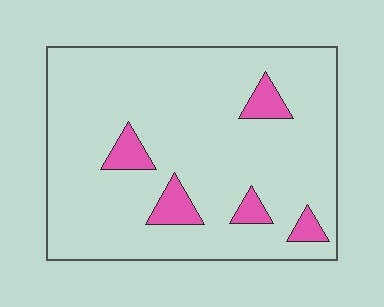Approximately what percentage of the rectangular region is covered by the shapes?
Approximately 10%.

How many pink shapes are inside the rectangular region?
5.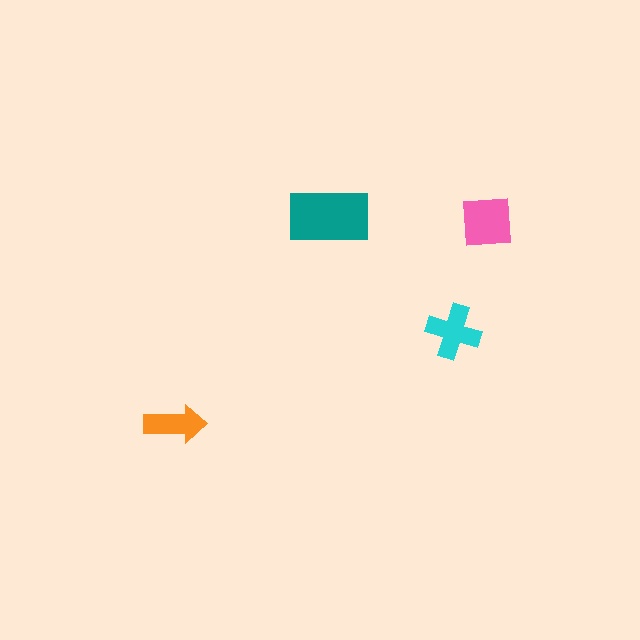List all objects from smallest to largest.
The orange arrow, the cyan cross, the pink square, the teal rectangle.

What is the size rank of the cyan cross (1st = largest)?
3rd.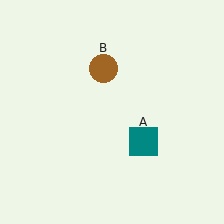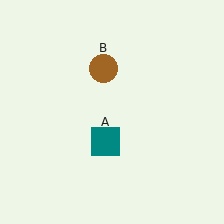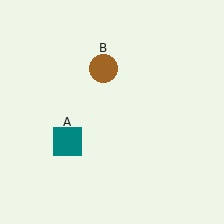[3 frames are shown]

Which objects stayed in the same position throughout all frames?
Brown circle (object B) remained stationary.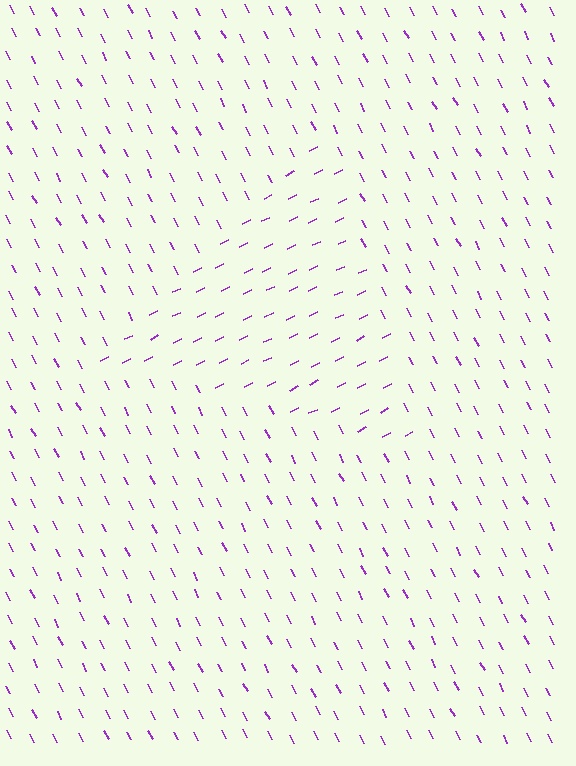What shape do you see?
I see a triangle.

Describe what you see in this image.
The image is filled with small purple line segments. A triangle region in the image has lines oriented differently from the surrounding lines, creating a visible texture boundary.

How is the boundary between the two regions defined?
The boundary is defined purely by a change in line orientation (approximately 89 degrees difference). All lines are the same color and thickness.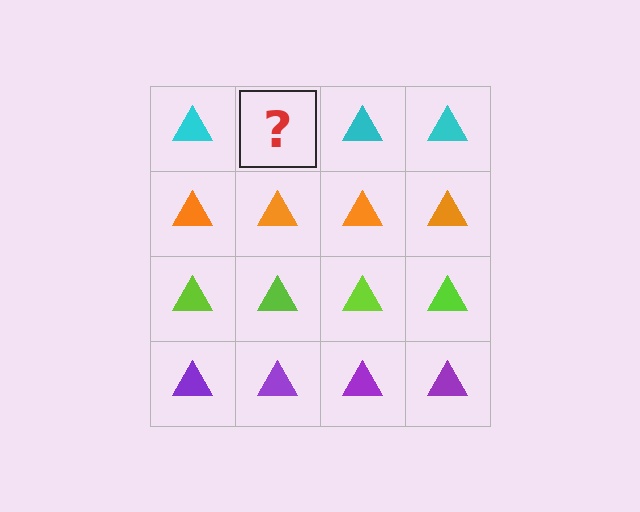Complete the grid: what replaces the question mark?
The question mark should be replaced with a cyan triangle.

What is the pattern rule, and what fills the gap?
The rule is that each row has a consistent color. The gap should be filled with a cyan triangle.